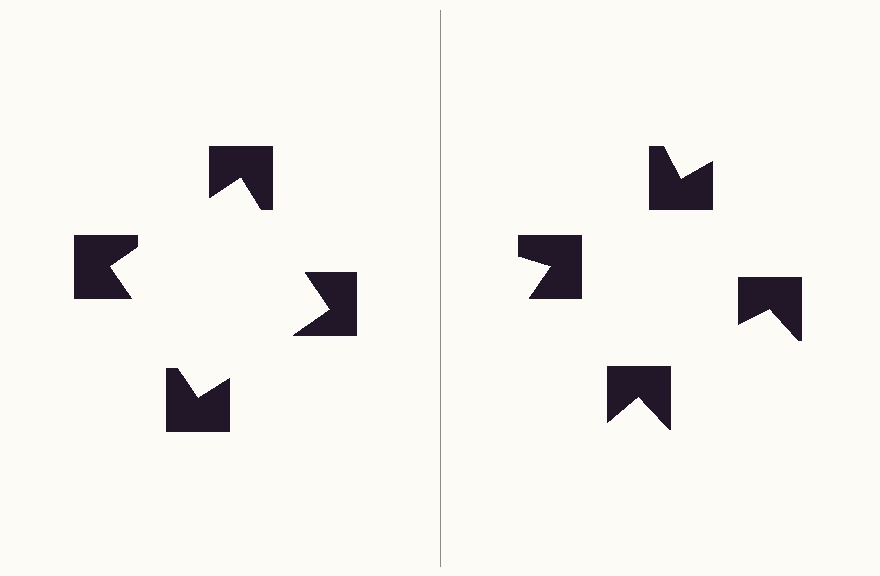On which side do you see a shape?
An illusory square appears on the left side. On the right side the wedge cuts are rotated, so no coherent shape forms.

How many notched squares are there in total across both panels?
8 — 4 on each side.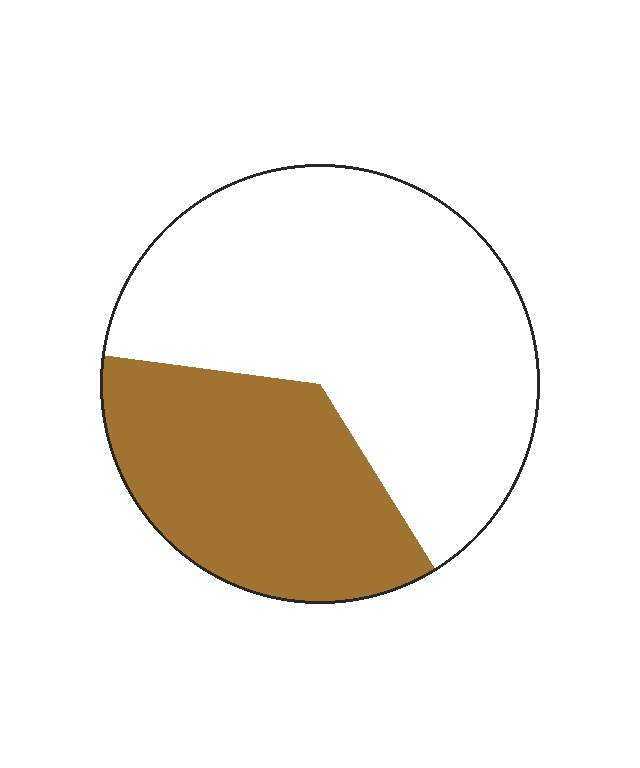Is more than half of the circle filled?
No.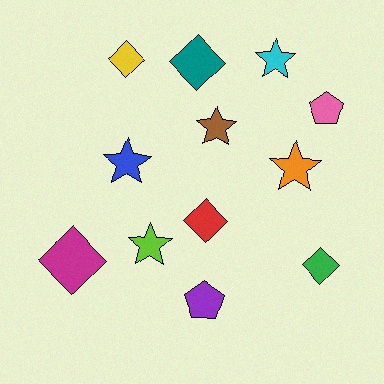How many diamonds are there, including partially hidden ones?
There are 5 diamonds.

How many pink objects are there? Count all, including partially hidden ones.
There is 1 pink object.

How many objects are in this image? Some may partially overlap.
There are 12 objects.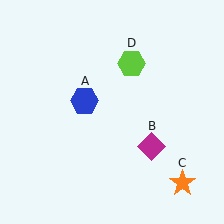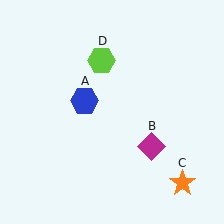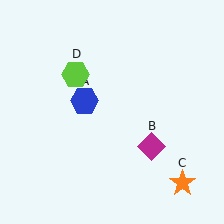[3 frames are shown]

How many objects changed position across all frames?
1 object changed position: lime hexagon (object D).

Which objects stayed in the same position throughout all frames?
Blue hexagon (object A) and magenta diamond (object B) and orange star (object C) remained stationary.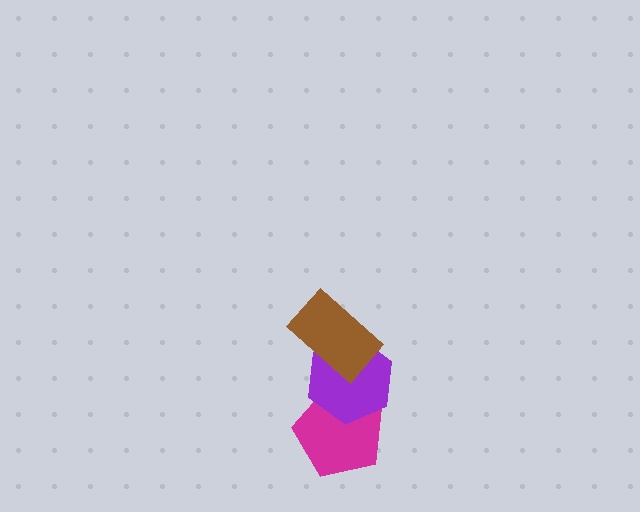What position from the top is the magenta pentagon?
The magenta pentagon is 3rd from the top.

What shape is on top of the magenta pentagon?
The purple hexagon is on top of the magenta pentagon.